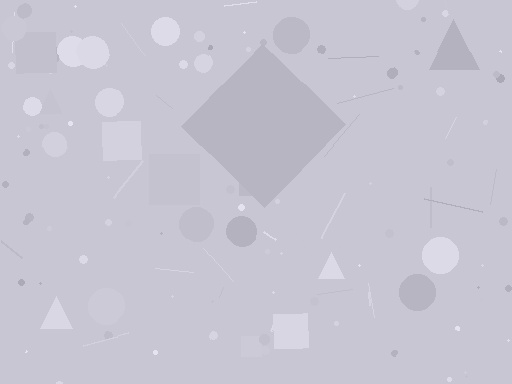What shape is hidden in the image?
A diamond is hidden in the image.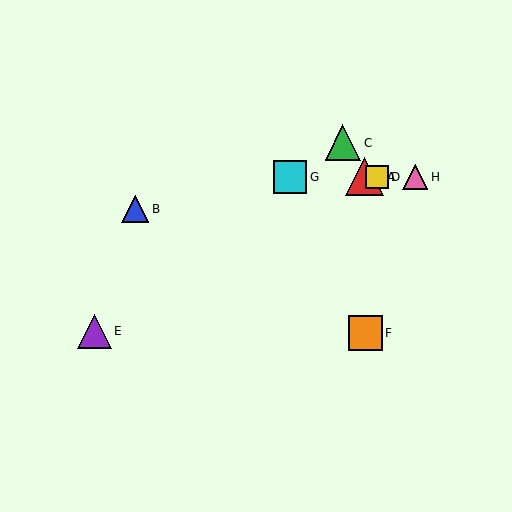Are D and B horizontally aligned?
No, D is at y≈177 and B is at y≈209.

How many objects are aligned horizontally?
4 objects (A, D, G, H) are aligned horizontally.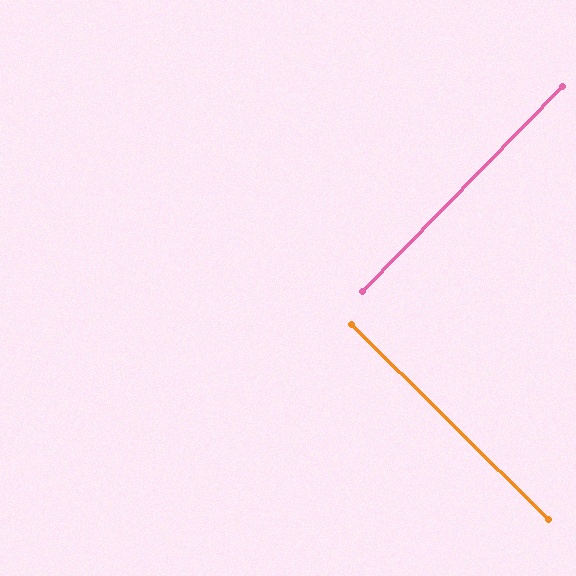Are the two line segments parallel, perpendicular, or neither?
Perpendicular — they meet at approximately 89°.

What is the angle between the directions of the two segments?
Approximately 89 degrees.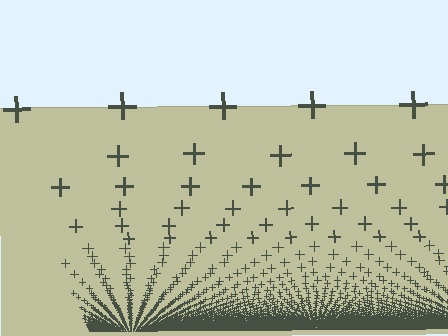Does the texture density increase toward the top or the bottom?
Density increases toward the bottom.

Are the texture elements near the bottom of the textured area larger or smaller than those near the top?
Smaller. The gradient is inverted — elements near the bottom are smaller and denser.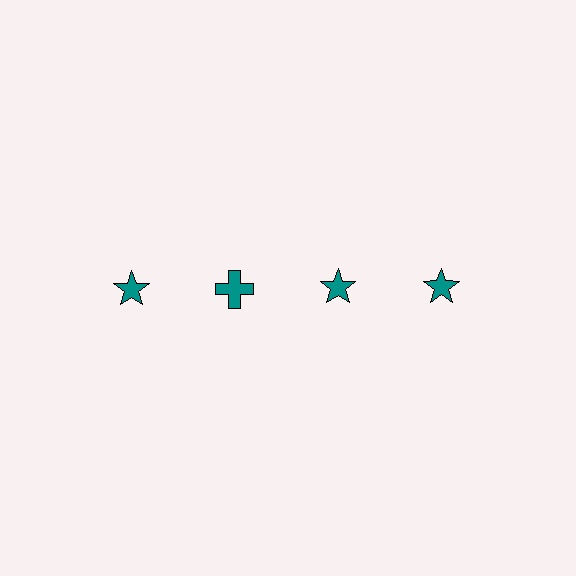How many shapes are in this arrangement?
There are 4 shapes arranged in a grid pattern.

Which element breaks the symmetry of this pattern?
The teal cross in the top row, second from left column breaks the symmetry. All other shapes are teal stars.